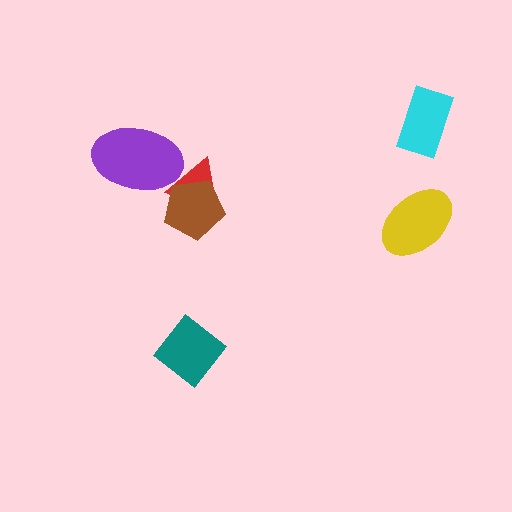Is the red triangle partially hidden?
Yes, it is partially covered by another shape.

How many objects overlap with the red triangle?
2 objects overlap with the red triangle.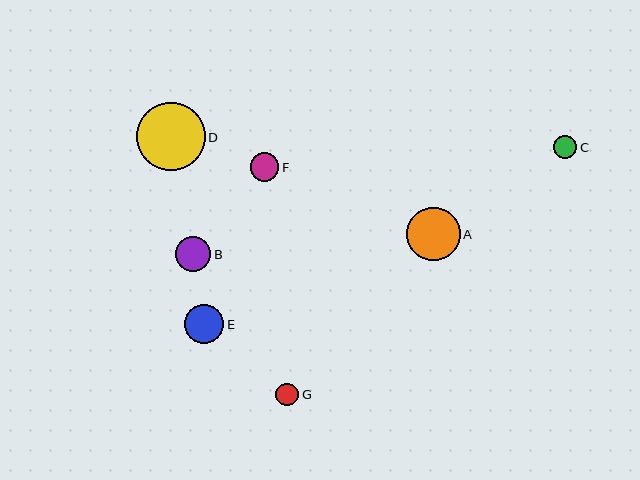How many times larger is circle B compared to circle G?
Circle B is approximately 1.5 times the size of circle G.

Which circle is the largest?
Circle D is the largest with a size of approximately 68 pixels.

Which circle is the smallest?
Circle G is the smallest with a size of approximately 23 pixels.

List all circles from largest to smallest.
From largest to smallest: D, A, E, B, F, C, G.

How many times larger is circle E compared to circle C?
Circle E is approximately 1.7 times the size of circle C.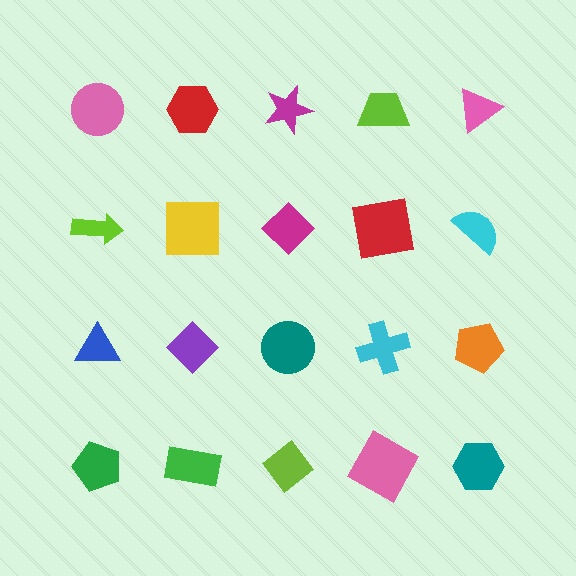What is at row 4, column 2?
A green rectangle.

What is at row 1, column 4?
A lime trapezoid.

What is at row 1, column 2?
A red hexagon.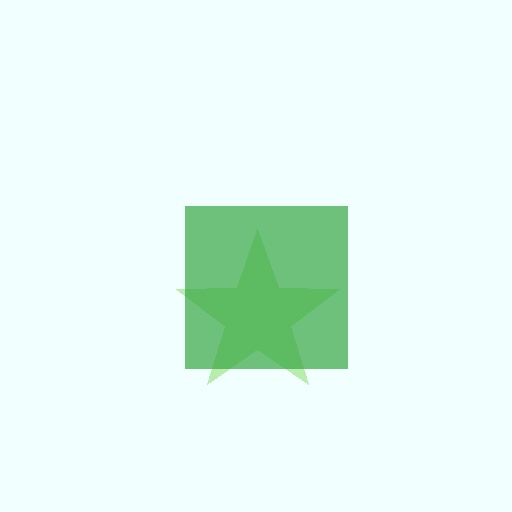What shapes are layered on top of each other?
The layered shapes are: a lime star, a green square.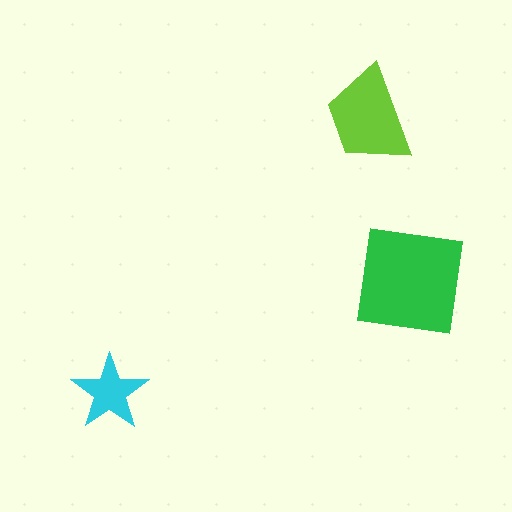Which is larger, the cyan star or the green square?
The green square.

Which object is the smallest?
The cyan star.